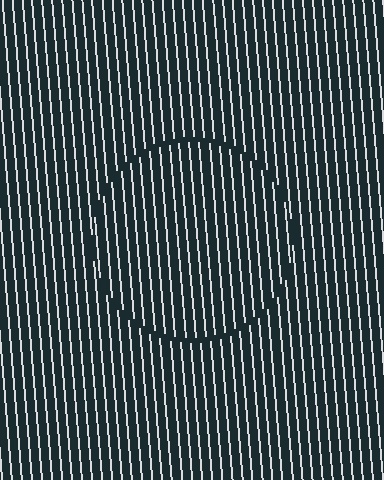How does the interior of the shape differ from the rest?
The interior of the shape contains the same grating, shifted by half a period — the contour is defined by the phase discontinuity where line-ends from the inner and outer gratings abut.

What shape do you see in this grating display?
An illusory circle. The interior of the shape contains the same grating, shifted by half a period — the contour is defined by the phase discontinuity where line-ends from the inner and outer gratings abut.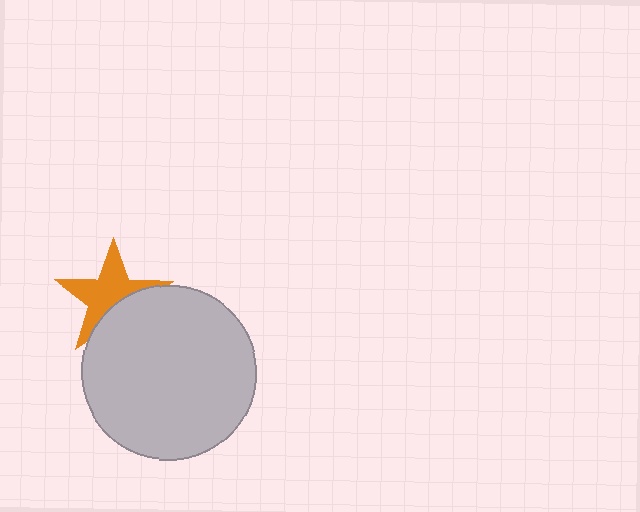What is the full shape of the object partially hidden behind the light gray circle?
The partially hidden object is an orange star.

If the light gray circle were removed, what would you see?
You would see the complete orange star.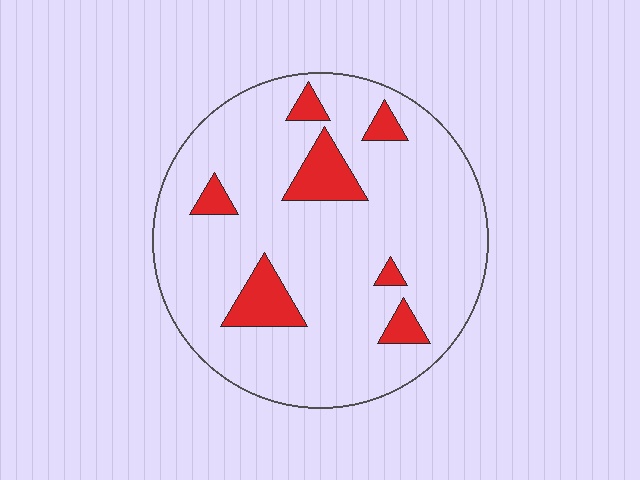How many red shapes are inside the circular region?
7.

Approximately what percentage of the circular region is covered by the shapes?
Approximately 15%.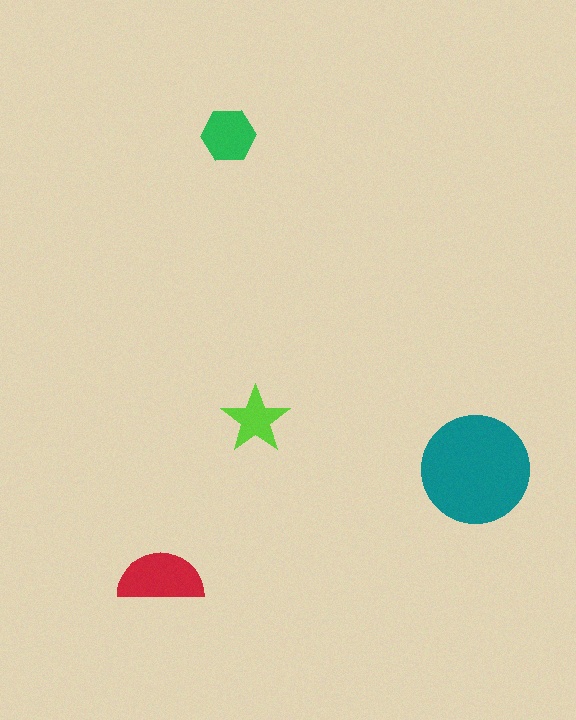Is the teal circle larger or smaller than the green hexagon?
Larger.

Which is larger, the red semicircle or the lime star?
The red semicircle.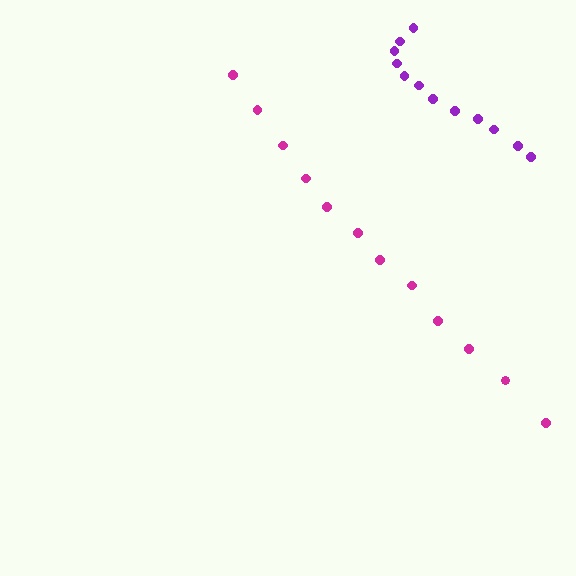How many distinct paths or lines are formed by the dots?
There are 2 distinct paths.